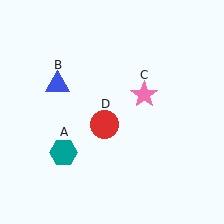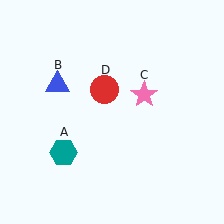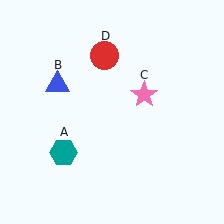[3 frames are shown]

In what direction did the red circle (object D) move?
The red circle (object D) moved up.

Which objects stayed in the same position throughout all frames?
Teal hexagon (object A) and blue triangle (object B) and pink star (object C) remained stationary.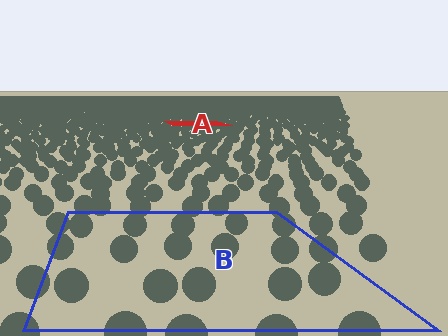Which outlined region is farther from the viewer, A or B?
Region A is farther from the viewer — the texture elements inside it appear smaller and more densely packed.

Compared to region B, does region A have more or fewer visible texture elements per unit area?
Region A has more texture elements per unit area — they are packed more densely because it is farther away.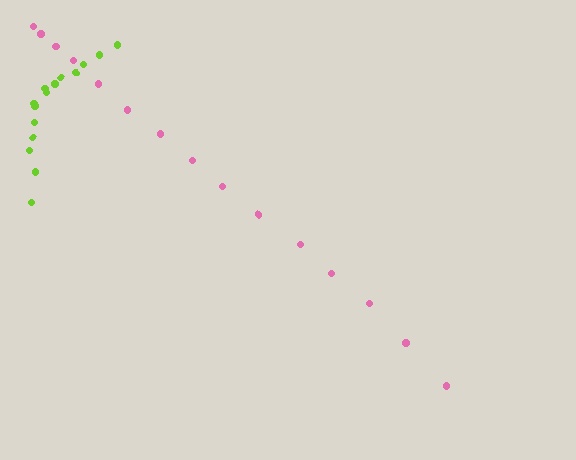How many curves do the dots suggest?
There are 2 distinct paths.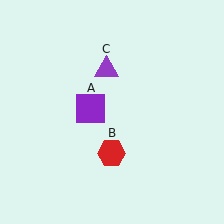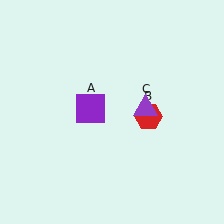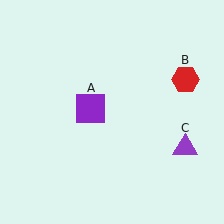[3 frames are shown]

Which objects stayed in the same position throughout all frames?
Purple square (object A) remained stationary.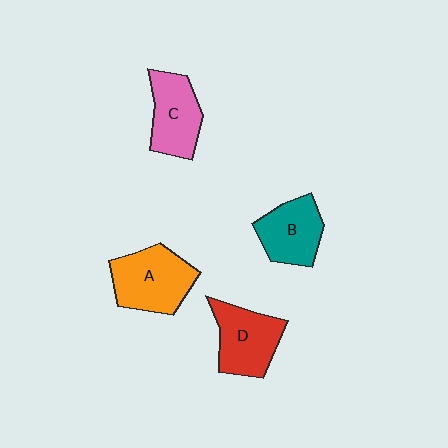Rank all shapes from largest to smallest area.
From largest to smallest: A (orange), D (red), C (pink), B (teal).